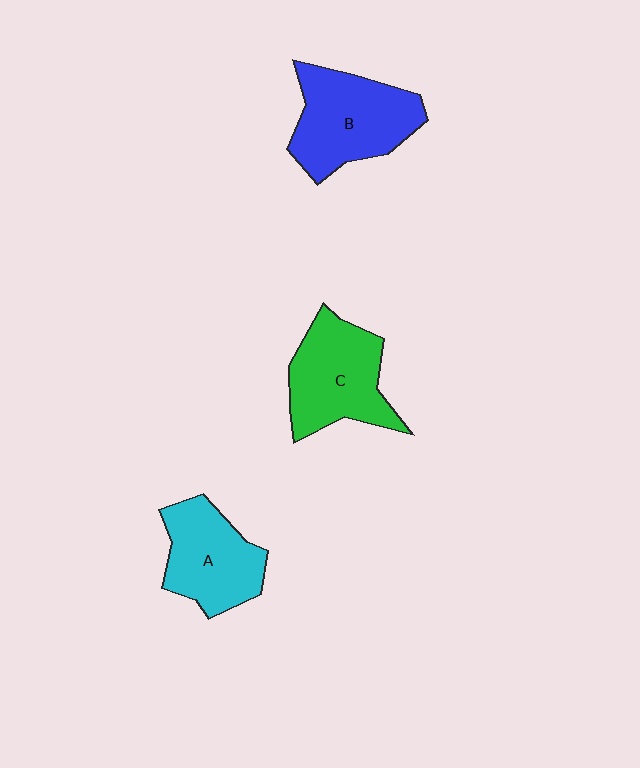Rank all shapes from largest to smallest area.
From largest to smallest: B (blue), C (green), A (cyan).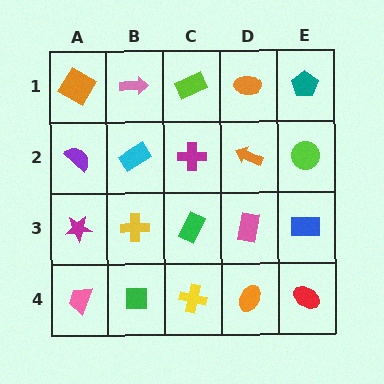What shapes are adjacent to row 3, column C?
A magenta cross (row 2, column C), a yellow cross (row 4, column C), a yellow cross (row 3, column B), a pink rectangle (row 3, column D).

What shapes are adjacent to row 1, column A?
A purple semicircle (row 2, column A), a pink arrow (row 1, column B).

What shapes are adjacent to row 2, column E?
A teal pentagon (row 1, column E), a blue rectangle (row 3, column E), an orange arrow (row 2, column D).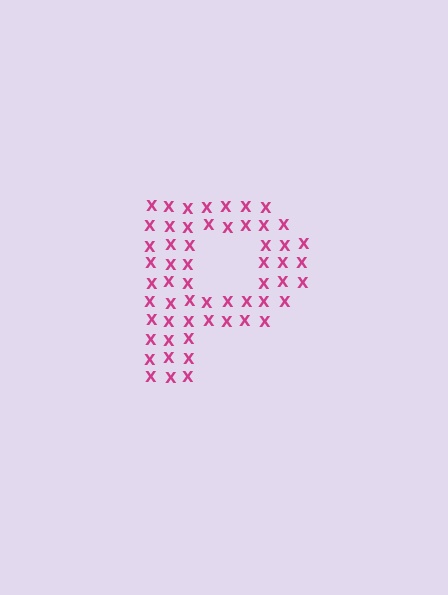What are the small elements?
The small elements are letter X's.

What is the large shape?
The large shape is the letter P.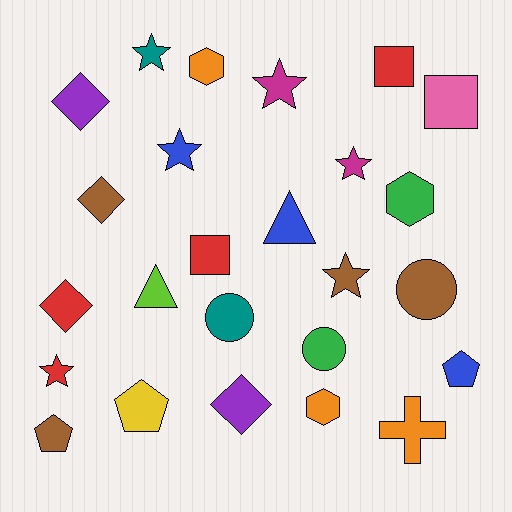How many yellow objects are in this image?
There is 1 yellow object.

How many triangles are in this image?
There are 2 triangles.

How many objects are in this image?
There are 25 objects.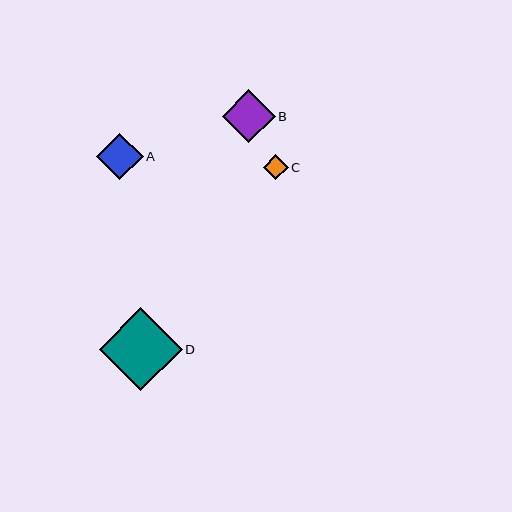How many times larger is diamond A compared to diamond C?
Diamond A is approximately 1.9 times the size of diamond C.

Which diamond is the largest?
Diamond D is the largest with a size of approximately 83 pixels.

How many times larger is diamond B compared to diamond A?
Diamond B is approximately 1.1 times the size of diamond A.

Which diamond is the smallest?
Diamond C is the smallest with a size of approximately 25 pixels.